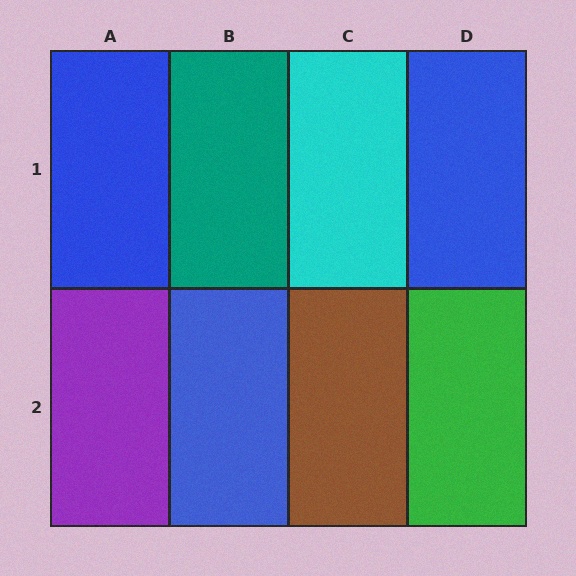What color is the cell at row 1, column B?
Teal.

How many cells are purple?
1 cell is purple.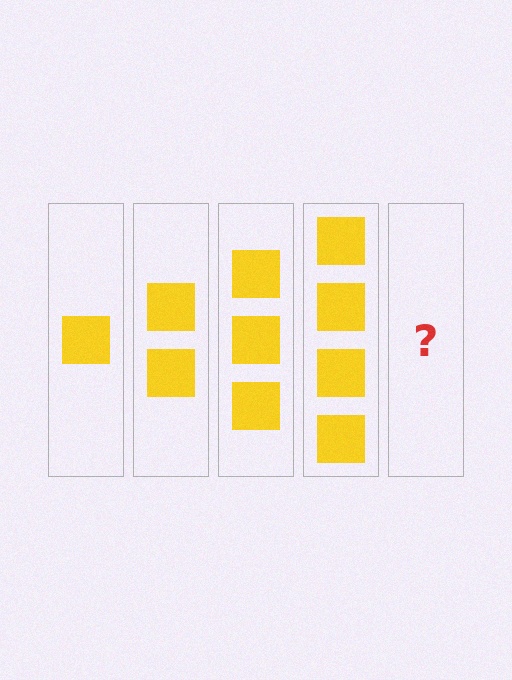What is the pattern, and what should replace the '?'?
The pattern is that each step adds one more square. The '?' should be 5 squares.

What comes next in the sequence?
The next element should be 5 squares.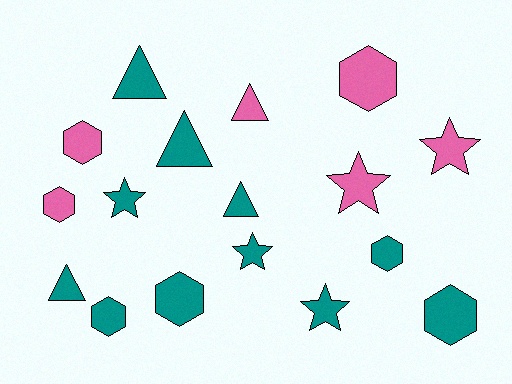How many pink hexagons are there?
There are 3 pink hexagons.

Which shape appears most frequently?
Hexagon, with 7 objects.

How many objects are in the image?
There are 17 objects.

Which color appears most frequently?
Teal, with 11 objects.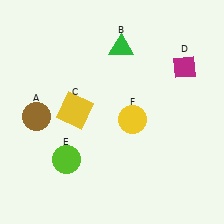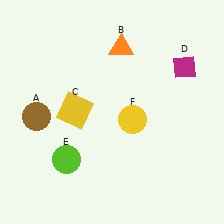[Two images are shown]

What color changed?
The triangle (B) changed from green in Image 1 to orange in Image 2.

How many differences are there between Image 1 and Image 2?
There is 1 difference between the two images.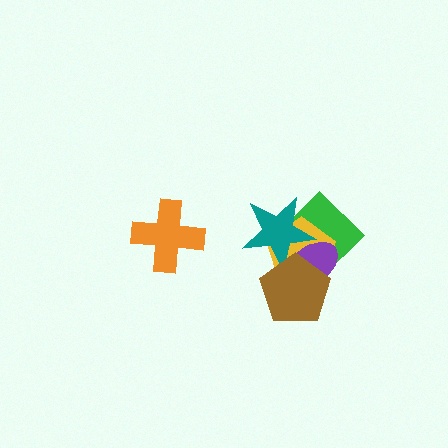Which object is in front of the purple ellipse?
The brown pentagon is in front of the purple ellipse.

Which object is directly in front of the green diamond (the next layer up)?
The yellow pentagon is directly in front of the green diamond.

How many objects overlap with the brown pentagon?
4 objects overlap with the brown pentagon.